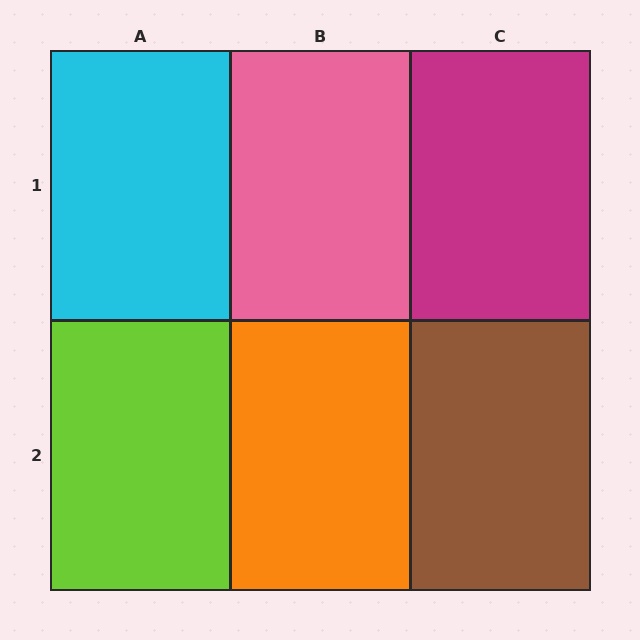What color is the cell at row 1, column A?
Cyan.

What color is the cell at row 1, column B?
Pink.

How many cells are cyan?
1 cell is cyan.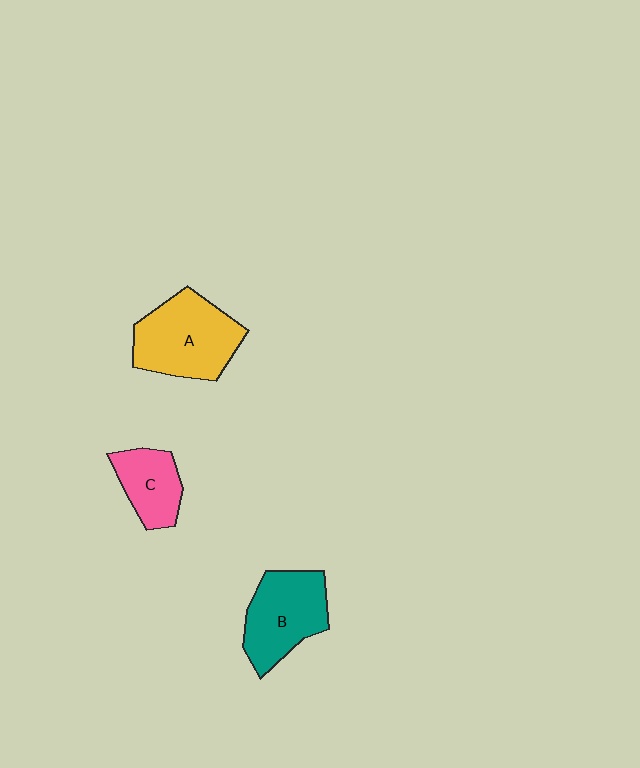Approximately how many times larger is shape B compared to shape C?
Approximately 1.5 times.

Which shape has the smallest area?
Shape C (pink).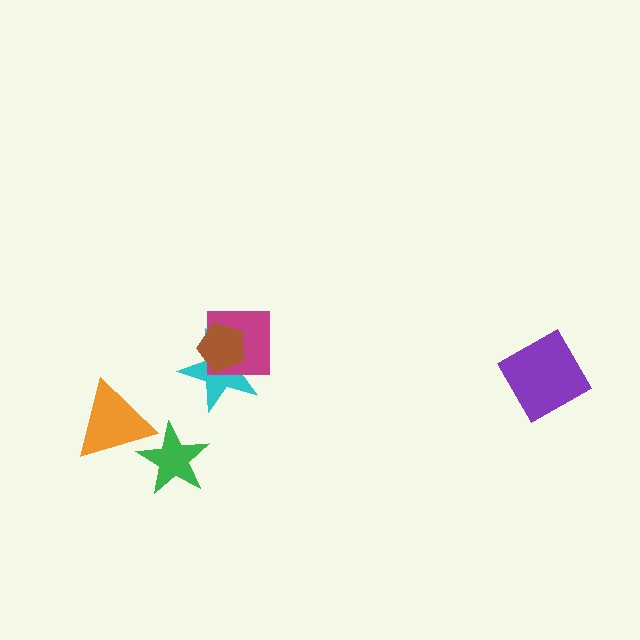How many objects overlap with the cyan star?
2 objects overlap with the cyan star.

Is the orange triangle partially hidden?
Yes, it is partially covered by another shape.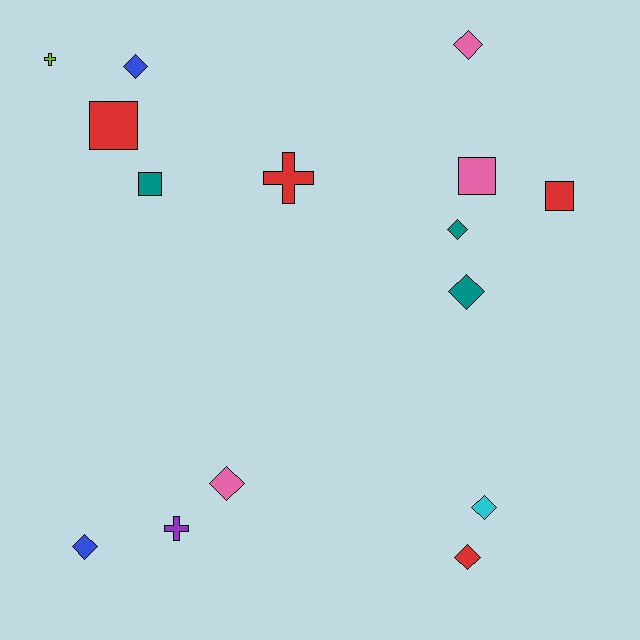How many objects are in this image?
There are 15 objects.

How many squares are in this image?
There are 4 squares.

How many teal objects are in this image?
There are 3 teal objects.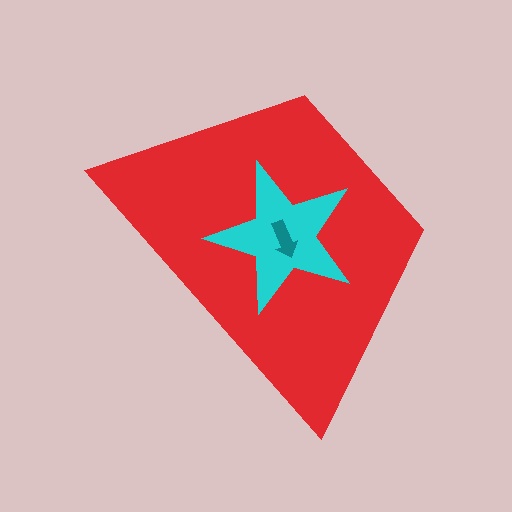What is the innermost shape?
The teal arrow.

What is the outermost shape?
The red trapezoid.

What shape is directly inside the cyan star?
The teal arrow.